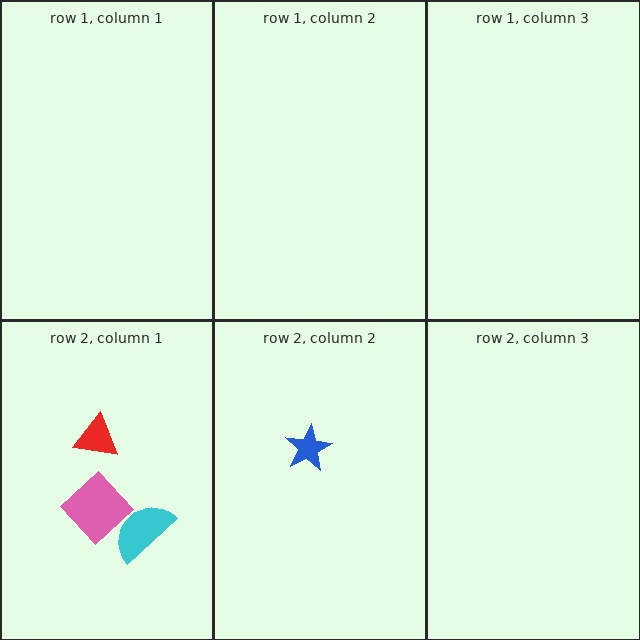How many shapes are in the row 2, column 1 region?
3.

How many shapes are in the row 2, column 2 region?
1.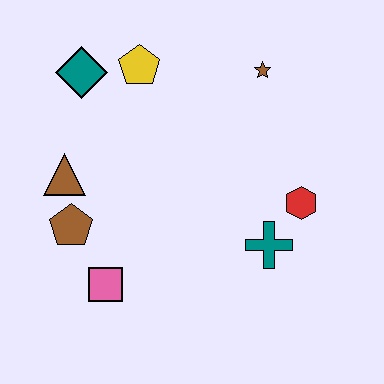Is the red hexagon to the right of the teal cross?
Yes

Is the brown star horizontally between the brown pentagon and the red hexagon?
Yes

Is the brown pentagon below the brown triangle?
Yes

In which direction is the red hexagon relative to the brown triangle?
The red hexagon is to the right of the brown triangle.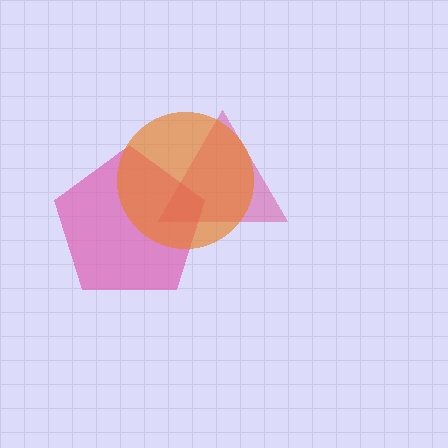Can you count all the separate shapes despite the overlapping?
Yes, there are 3 separate shapes.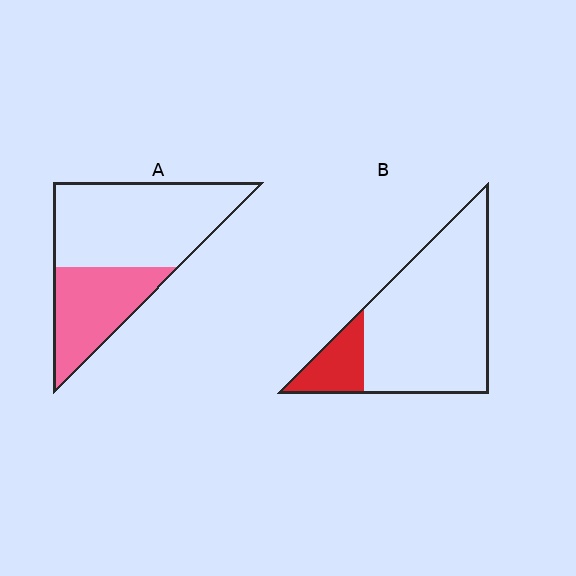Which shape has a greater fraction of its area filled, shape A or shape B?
Shape A.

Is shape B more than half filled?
No.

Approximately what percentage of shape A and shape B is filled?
A is approximately 35% and B is approximately 15%.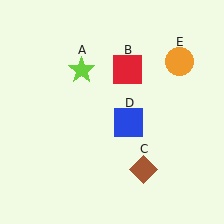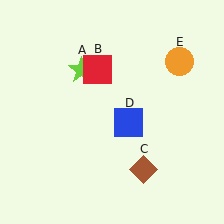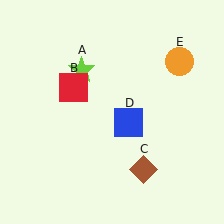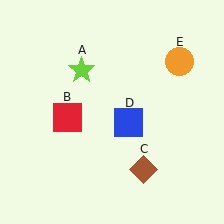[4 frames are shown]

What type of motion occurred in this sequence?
The red square (object B) rotated counterclockwise around the center of the scene.